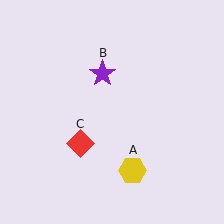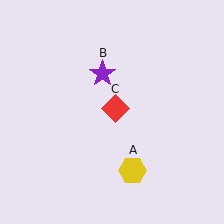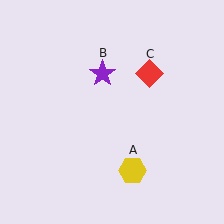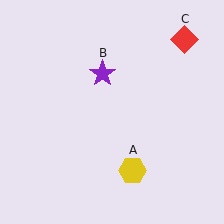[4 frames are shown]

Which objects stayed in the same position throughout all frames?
Yellow hexagon (object A) and purple star (object B) remained stationary.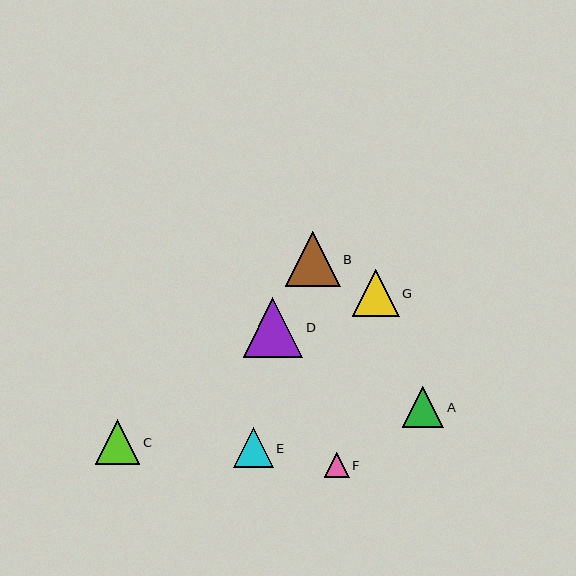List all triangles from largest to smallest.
From largest to smallest: D, B, G, C, A, E, F.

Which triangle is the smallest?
Triangle F is the smallest with a size of approximately 25 pixels.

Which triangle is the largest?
Triangle D is the largest with a size of approximately 59 pixels.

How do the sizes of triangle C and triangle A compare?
Triangle C and triangle A are approximately the same size.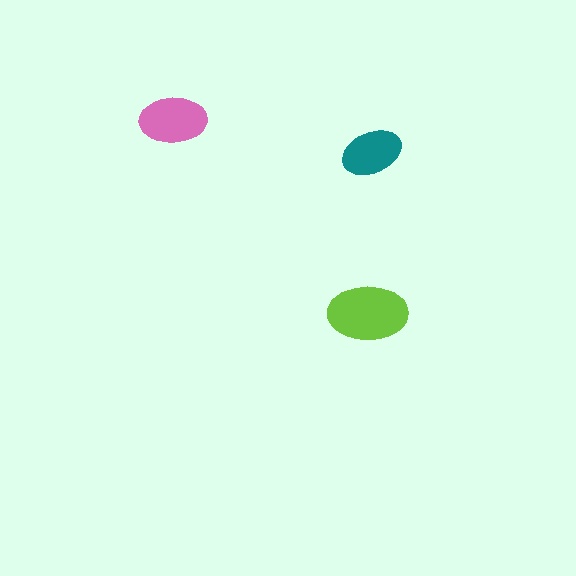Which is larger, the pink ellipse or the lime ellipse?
The lime one.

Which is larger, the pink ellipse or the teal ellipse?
The pink one.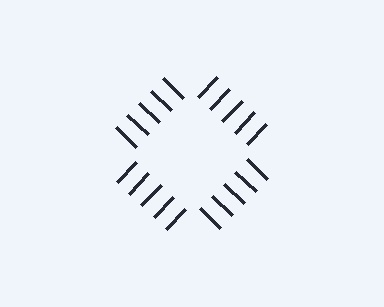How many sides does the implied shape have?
4 sides — the line-ends trace a square.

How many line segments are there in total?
20 — 5 along each of the 4 edges.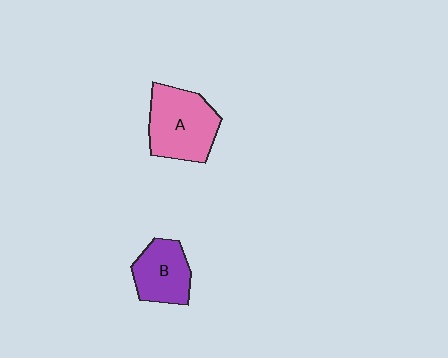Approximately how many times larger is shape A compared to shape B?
Approximately 1.4 times.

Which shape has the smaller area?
Shape B (purple).